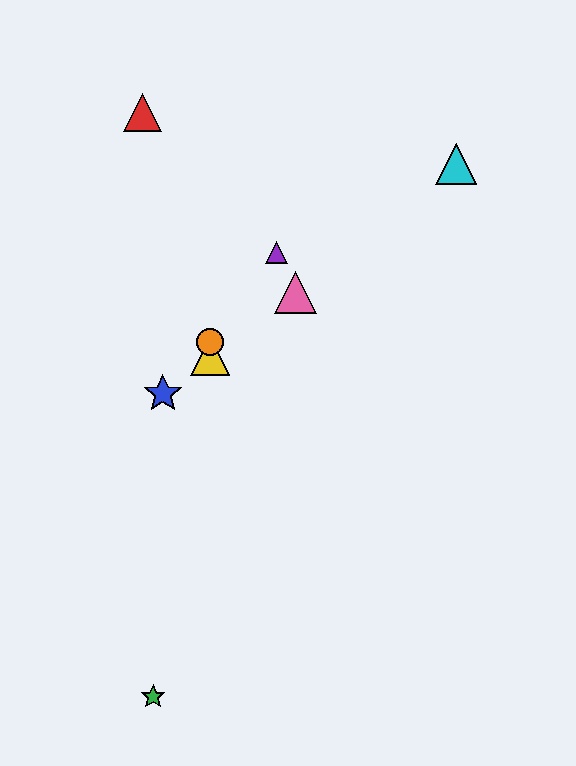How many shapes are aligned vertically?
2 shapes (the yellow triangle, the orange circle) are aligned vertically.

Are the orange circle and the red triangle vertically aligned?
No, the orange circle is at x≈210 and the red triangle is at x≈142.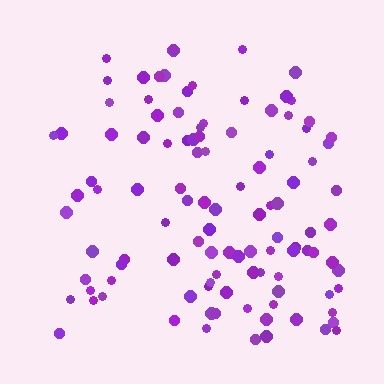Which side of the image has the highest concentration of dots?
The right.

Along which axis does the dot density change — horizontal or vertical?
Horizontal.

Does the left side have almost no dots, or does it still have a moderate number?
Still a moderate number, just noticeably fewer than the right.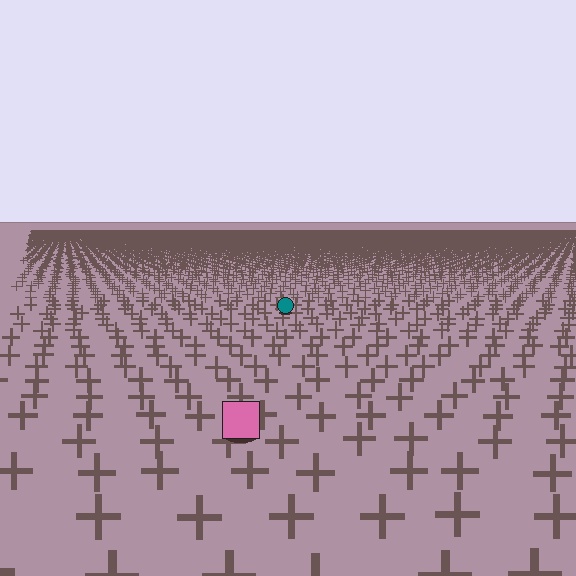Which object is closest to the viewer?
The pink square is closest. The texture marks near it are larger and more spread out.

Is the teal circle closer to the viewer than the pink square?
No. The pink square is closer — you can tell from the texture gradient: the ground texture is coarser near it.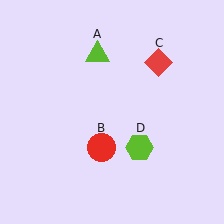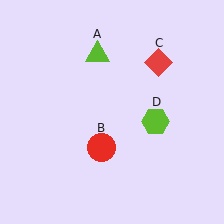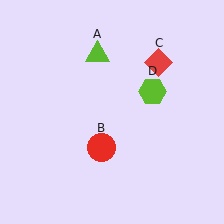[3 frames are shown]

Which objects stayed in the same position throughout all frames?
Lime triangle (object A) and red circle (object B) and red diamond (object C) remained stationary.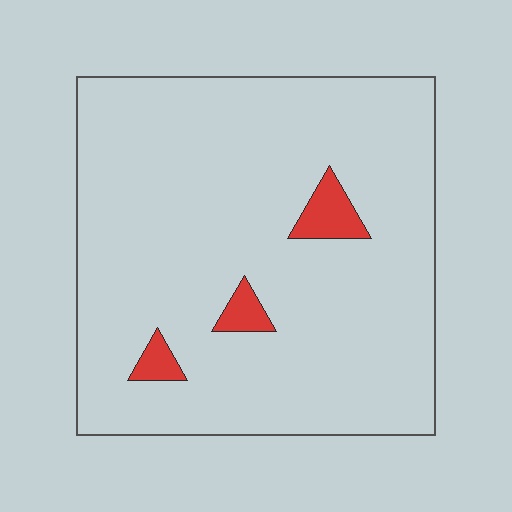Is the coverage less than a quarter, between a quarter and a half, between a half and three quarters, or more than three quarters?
Less than a quarter.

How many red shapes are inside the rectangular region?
3.